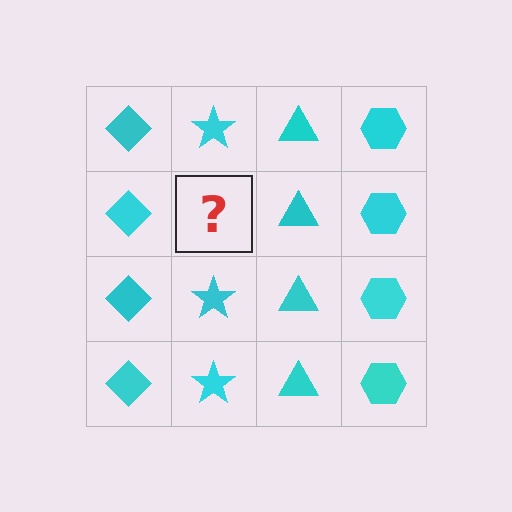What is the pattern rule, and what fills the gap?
The rule is that each column has a consistent shape. The gap should be filled with a cyan star.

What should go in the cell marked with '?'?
The missing cell should contain a cyan star.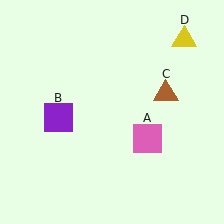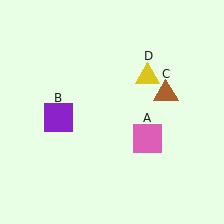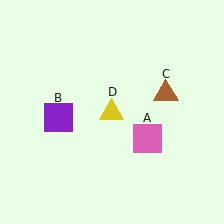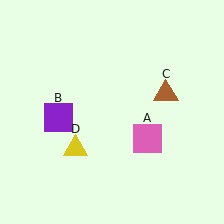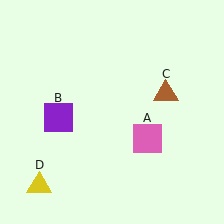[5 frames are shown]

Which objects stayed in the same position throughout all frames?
Pink square (object A) and purple square (object B) and brown triangle (object C) remained stationary.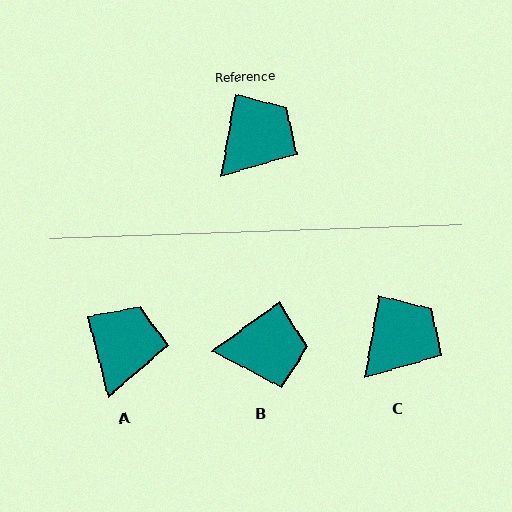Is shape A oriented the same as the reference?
No, it is off by about 24 degrees.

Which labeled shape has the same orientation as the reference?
C.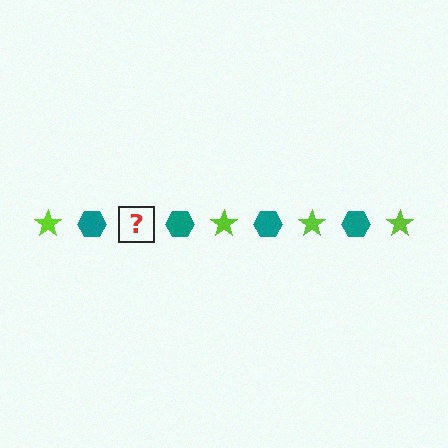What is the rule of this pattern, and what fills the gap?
The rule is that the pattern alternates between lime star and teal hexagon. The gap should be filled with a lime star.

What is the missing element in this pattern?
The missing element is a lime star.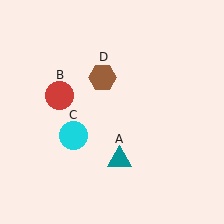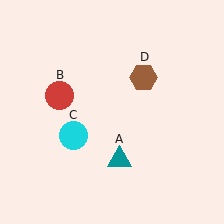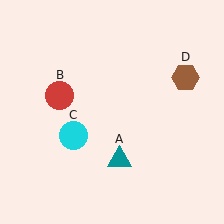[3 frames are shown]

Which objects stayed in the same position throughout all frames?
Teal triangle (object A) and red circle (object B) and cyan circle (object C) remained stationary.